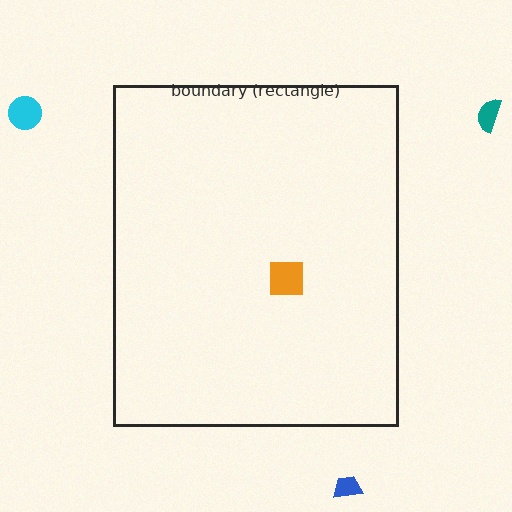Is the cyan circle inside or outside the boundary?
Outside.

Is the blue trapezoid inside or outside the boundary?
Outside.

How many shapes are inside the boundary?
1 inside, 3 outside.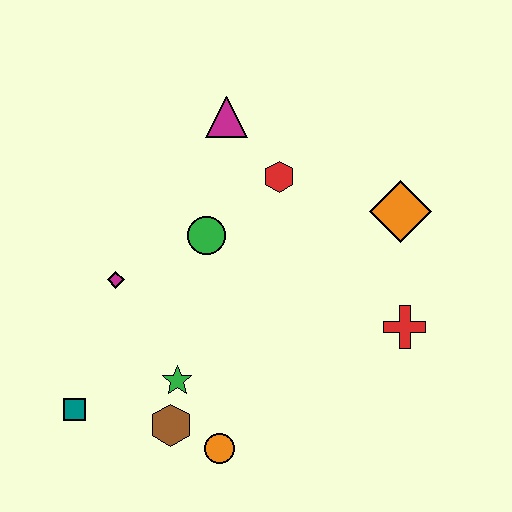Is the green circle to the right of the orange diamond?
No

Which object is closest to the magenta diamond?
The green circle is closest to the magenta diamond.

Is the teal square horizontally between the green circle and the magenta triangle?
No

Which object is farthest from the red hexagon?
The teal square is farthest from the red hexagon.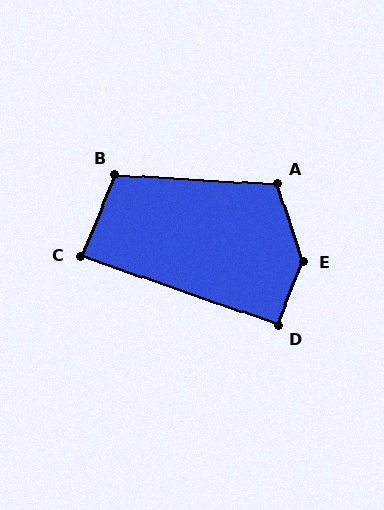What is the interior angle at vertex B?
Approximately 109 degrees (obtuse).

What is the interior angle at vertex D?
Approximately 92 degrees (approximately right).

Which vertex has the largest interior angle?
E, at approximately 140 degrees.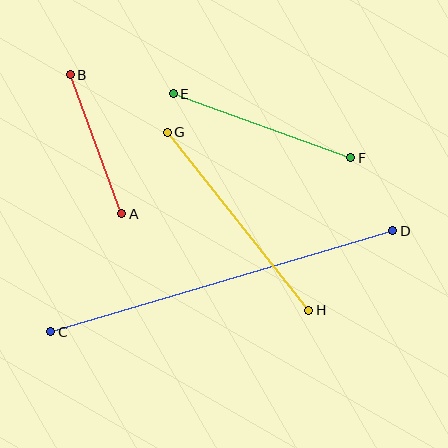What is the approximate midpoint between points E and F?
The midpoint is at approximately (262, 126) pixels.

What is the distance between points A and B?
The distance is approximately 148 pixels.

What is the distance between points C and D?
The distance is approximately 356 pixels.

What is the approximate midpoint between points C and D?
The midpoint is at approximately (222, 281) pixels.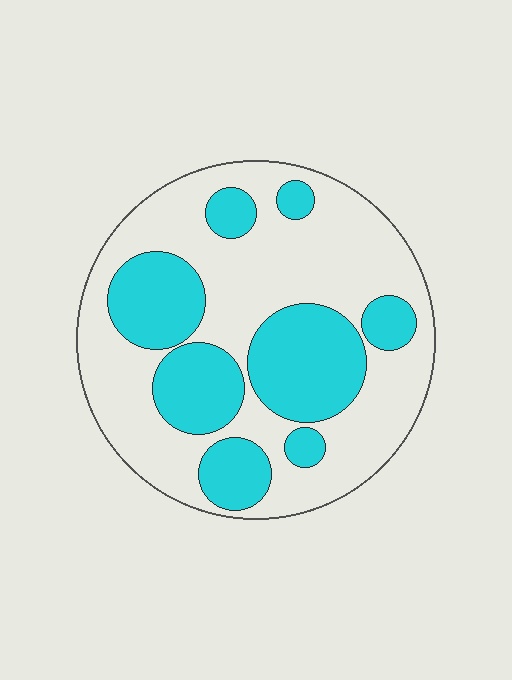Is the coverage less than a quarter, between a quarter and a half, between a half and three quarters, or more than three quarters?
Between a quarter and a half.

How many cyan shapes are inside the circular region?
8.